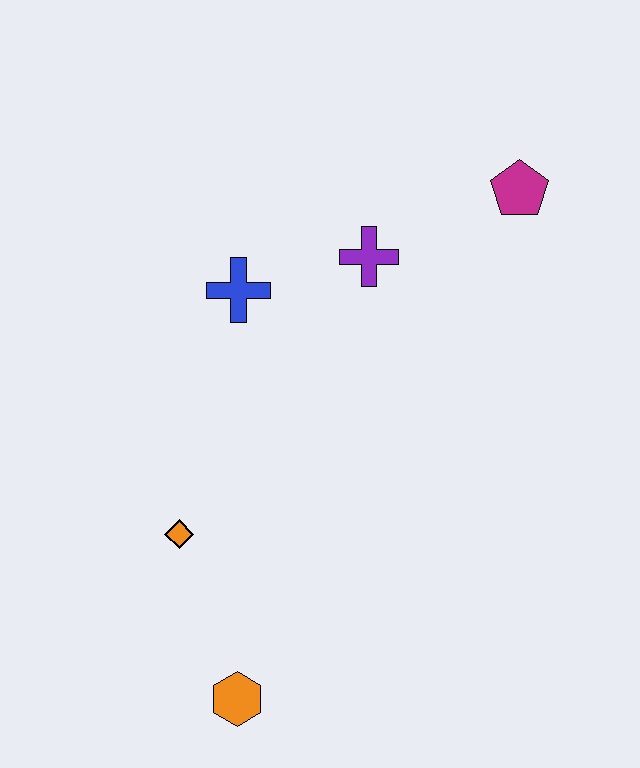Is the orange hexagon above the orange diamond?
No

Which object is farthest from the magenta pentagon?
The orange hexagon is farthest from the magenta pentagon.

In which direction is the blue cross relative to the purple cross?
The blue cross is to the left of the purple cross.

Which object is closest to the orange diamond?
The orange hexagon is closest to the orange diamond.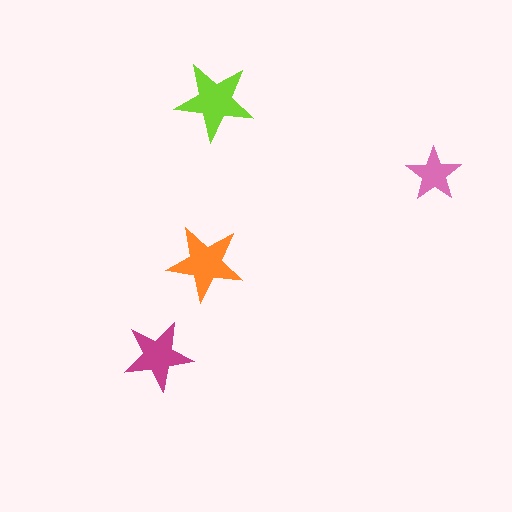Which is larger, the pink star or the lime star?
The lime one.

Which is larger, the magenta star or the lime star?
The lime one.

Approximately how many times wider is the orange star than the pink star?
About 1.5 times wider.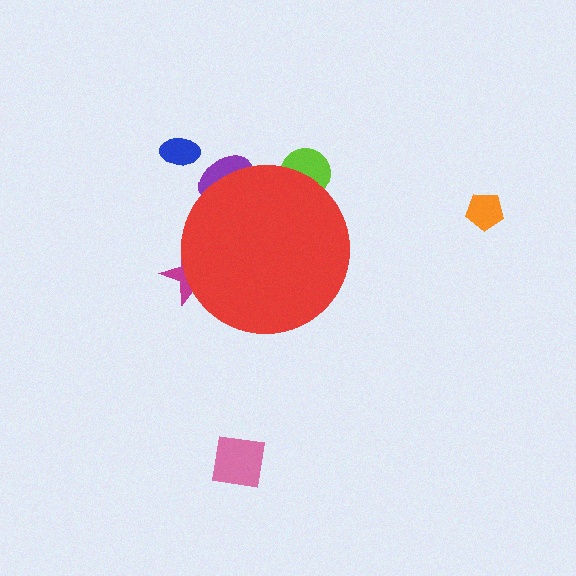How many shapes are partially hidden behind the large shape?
3 shapes are partially hidden.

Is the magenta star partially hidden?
Yes, the magenta star is partially hidden behind the red circle.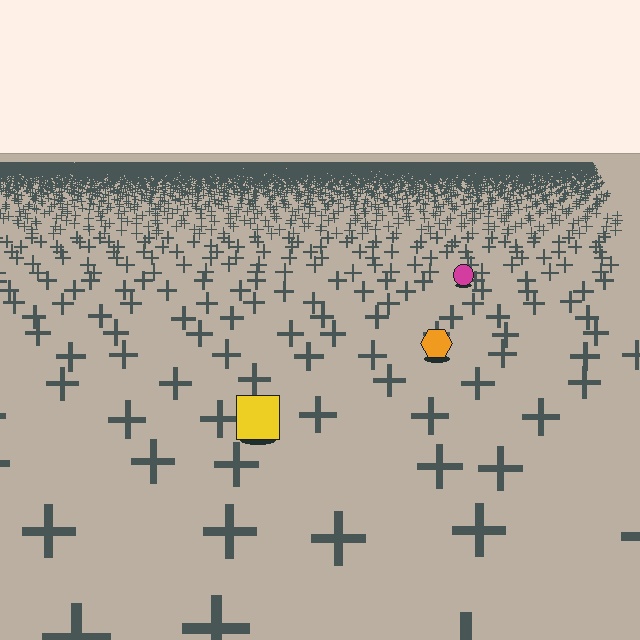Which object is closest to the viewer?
The yellow square is closest. The texture marks near it are larger and more spread out.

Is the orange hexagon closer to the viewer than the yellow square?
No. The yellow square is closer — you can tell from the texture gradient: the ground texture is coarser near it.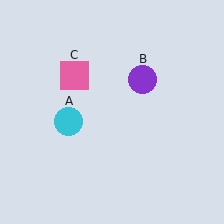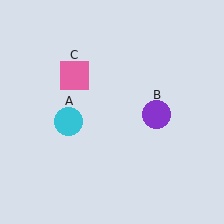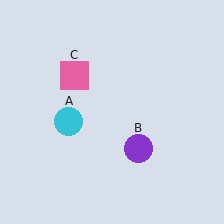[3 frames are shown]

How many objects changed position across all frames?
1 object changed position: purple circle (object B).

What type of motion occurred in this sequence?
The purple circle (object B) rotated clockwise around the center of the scene.